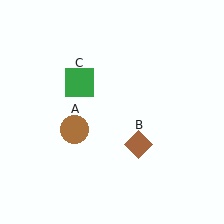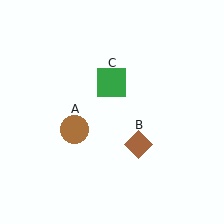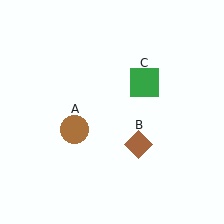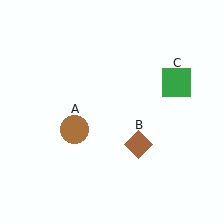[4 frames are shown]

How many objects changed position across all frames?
1 object changed position: green square (object C).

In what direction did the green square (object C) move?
The green square (object C) moved right.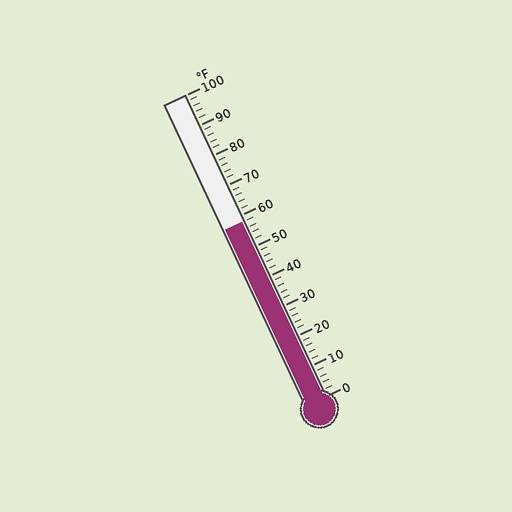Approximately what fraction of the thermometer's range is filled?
The thermometer is filled to approximately 60% of its range.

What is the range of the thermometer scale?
The thermometer scale ranges from 0°F to 100°F.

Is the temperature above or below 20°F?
The temperature is above 20°F.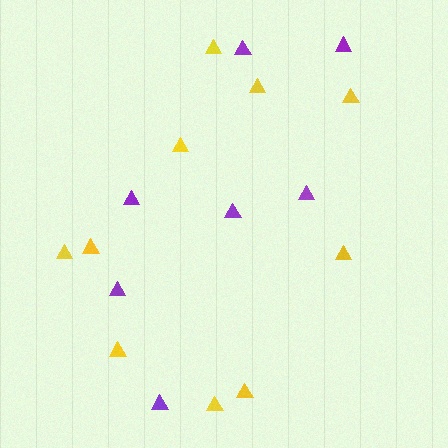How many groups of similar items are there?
There are 2 groups: one group of yellow triangles (10) and one group of purple triangles (7).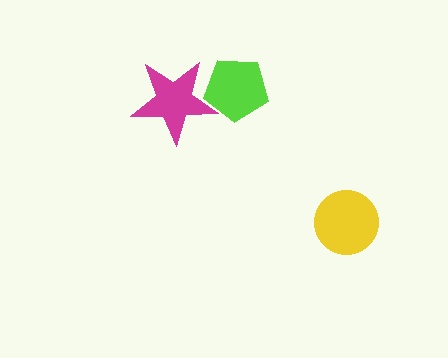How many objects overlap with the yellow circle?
0 objects overlap with the yellow circle.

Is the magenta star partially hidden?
Yes, it is partially covered by another shape.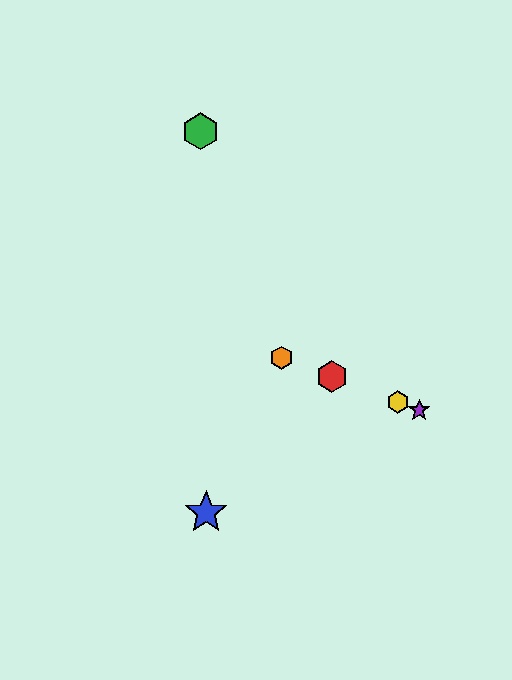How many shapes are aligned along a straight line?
4 shapes (the red hexagon, the yellow hexagon, the purple star, the orange hexagon) are aligned along a straight line.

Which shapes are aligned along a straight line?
The red hexagon, the yellow hexagon, the purple star, the orange hexagon are aligned along a straight line.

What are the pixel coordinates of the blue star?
The blue star is at (206, 513).